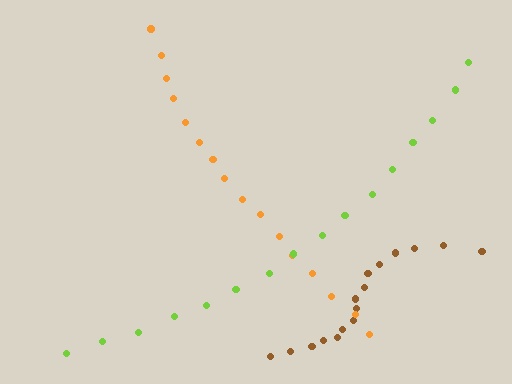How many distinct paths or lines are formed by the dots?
There are 3 distinct paths.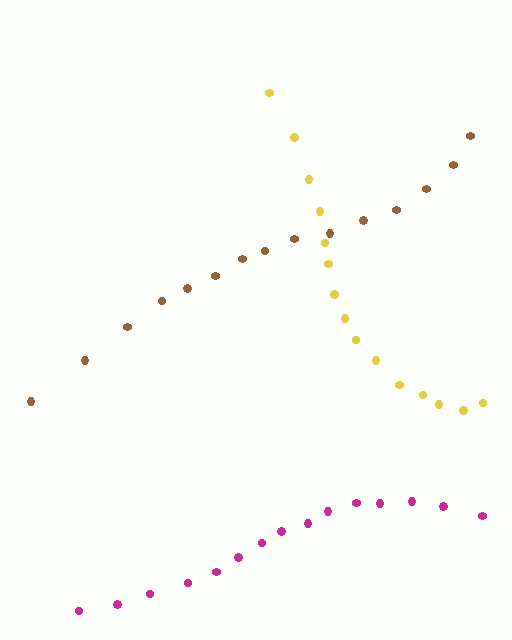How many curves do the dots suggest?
There are 3 distinct paths.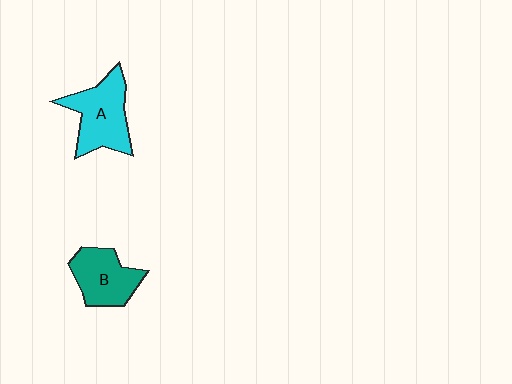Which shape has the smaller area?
Shape B (teal).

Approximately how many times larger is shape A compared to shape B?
Approximately 1.2 times.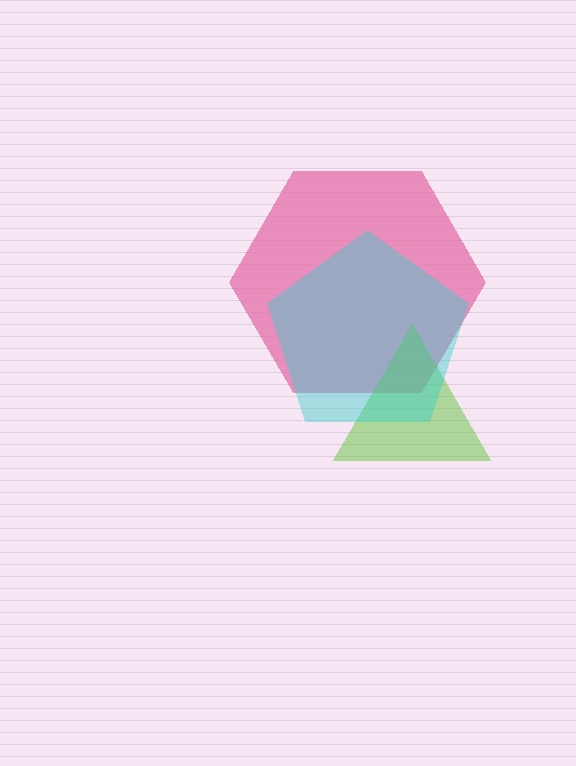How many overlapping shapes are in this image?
There are 3 overlapping shapes in the image.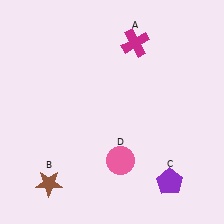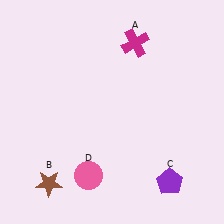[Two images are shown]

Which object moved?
The pink circle (D) moved left.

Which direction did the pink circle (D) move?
The pink circle (D) moved left.